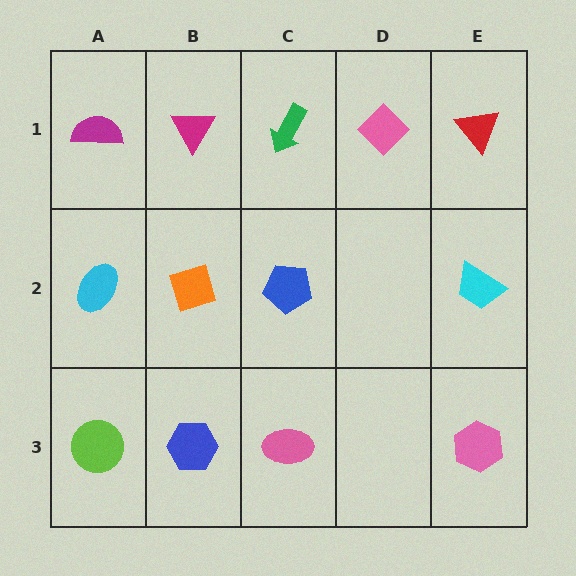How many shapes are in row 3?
4 shapes.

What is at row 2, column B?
An orange diamond.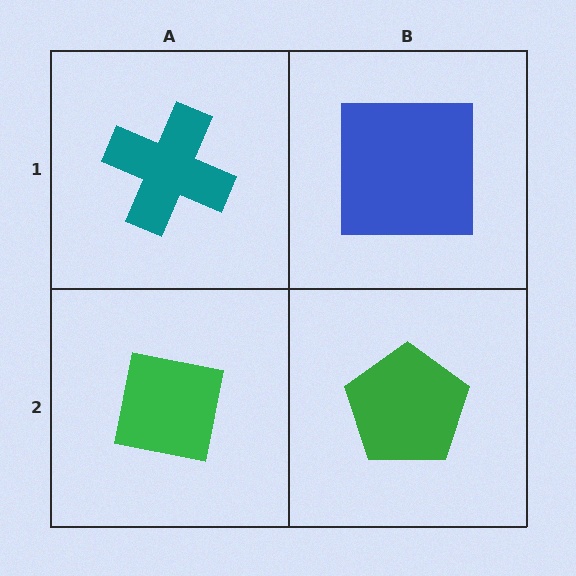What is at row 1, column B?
A blue square.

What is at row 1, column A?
A teal cross.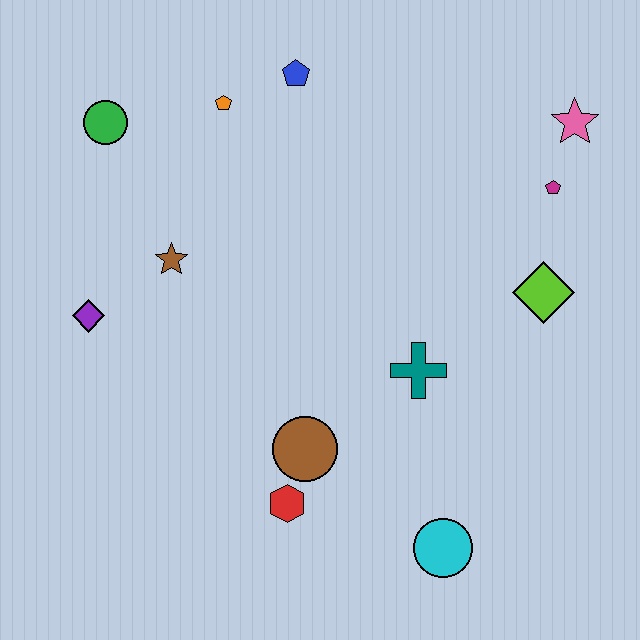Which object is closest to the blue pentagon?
The orange pentagon is closest to the blue pentagon.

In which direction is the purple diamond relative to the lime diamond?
The purple diamond is to the left of the lime diamond.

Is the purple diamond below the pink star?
Yes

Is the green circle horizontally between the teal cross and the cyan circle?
No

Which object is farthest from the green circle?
The cyan circle is farthest from the green circle.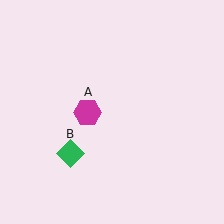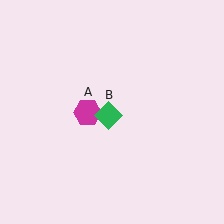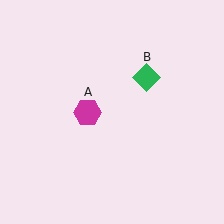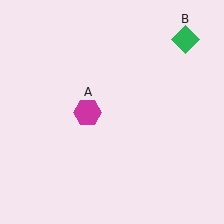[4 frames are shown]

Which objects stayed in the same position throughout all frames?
Magenta hexagon (object A) remained stationary.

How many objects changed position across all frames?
1 object changed position: green diamond (object B).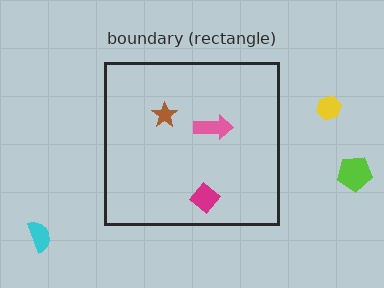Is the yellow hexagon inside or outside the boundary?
Outside.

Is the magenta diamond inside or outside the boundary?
Inside.